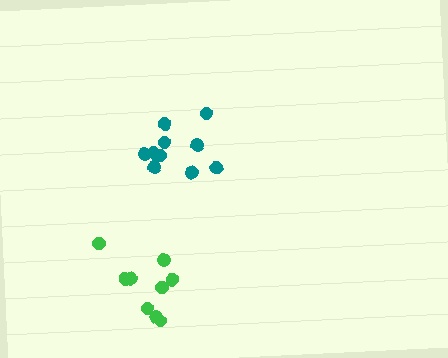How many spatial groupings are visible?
There are 2 spatial groupings.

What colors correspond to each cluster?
The clusters are colored: teal, green.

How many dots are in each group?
Group 1: 10 dots, Group 2: 9 dots (19 total).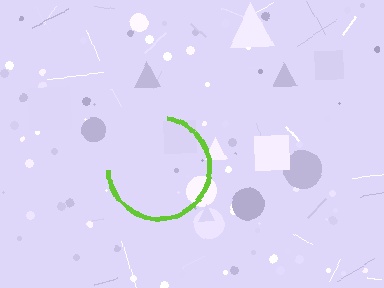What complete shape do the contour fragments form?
The contour fragments form a circle.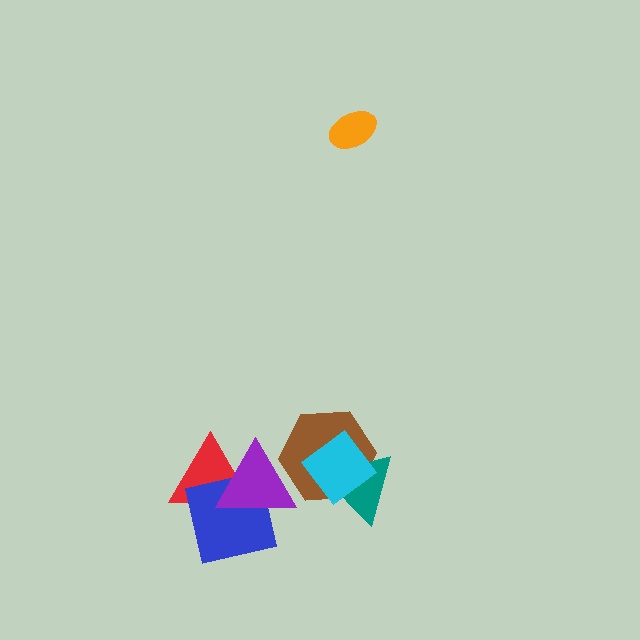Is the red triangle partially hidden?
Yes, it is partially covered by another shape.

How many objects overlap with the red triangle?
2 objects overlap with the red triangle.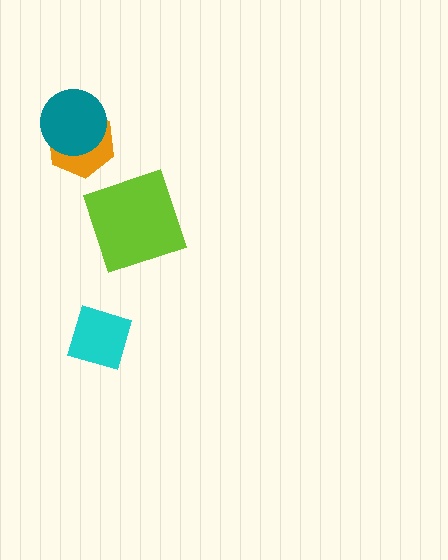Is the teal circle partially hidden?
No, no other shape covers it.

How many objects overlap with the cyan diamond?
0 objects overlap with the cyan diamond.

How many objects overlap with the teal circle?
1 object overlaps with the teal circle.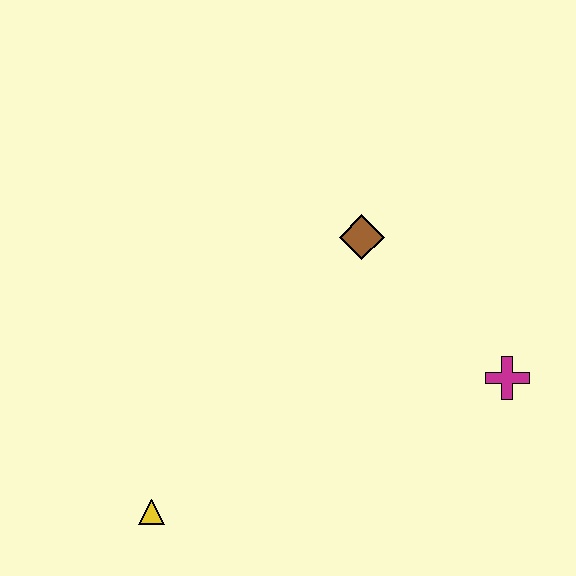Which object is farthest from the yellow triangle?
The magenta cross is farthest from the yellow triangle.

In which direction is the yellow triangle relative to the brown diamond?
The yellow triangle is below the brown diamond.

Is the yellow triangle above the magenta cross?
No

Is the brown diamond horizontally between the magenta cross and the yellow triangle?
Yes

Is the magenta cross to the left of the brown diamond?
No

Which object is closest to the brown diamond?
The magenta cross is closest to the brown diamond.